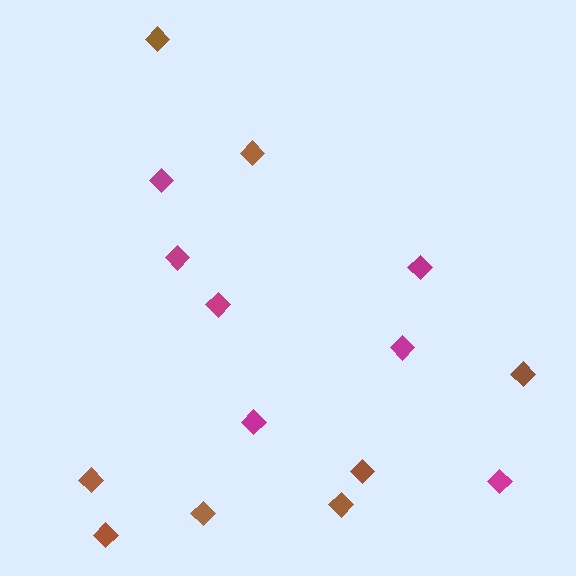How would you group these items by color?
There are 2 groups: one group of magenta diamonds (7) and one group of brown diamonds (8).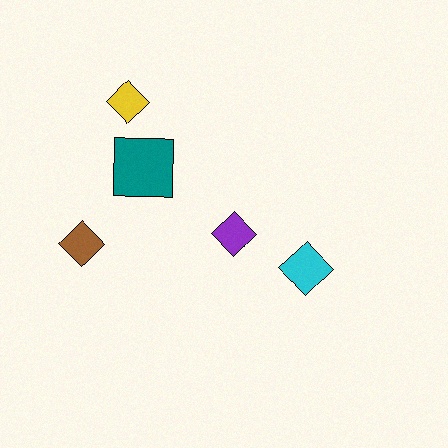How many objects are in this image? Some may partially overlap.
There are 5 objects.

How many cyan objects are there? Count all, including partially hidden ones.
There is 1 cyan object.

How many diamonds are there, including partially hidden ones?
There are 4 diamonds.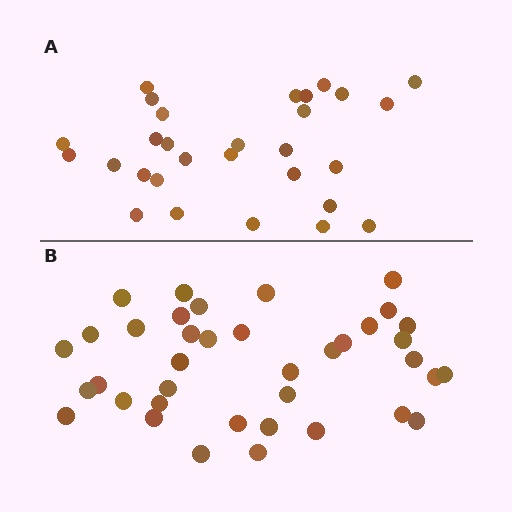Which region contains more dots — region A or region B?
Region B (the bottom region) has more dots.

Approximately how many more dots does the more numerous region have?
Region B has roughly 8 or so more dots than region A.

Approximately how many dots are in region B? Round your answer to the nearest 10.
About 40 dots. (The exact count is 38, which rounds to 40.)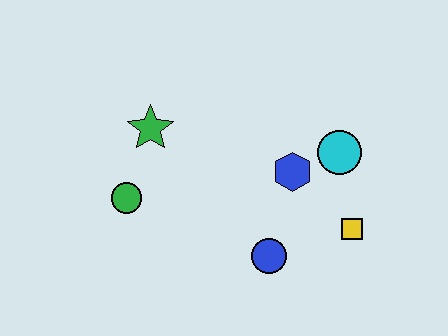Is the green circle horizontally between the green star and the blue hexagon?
No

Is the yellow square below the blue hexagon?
Yes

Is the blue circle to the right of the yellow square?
No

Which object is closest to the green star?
The green circle is closest to the green star.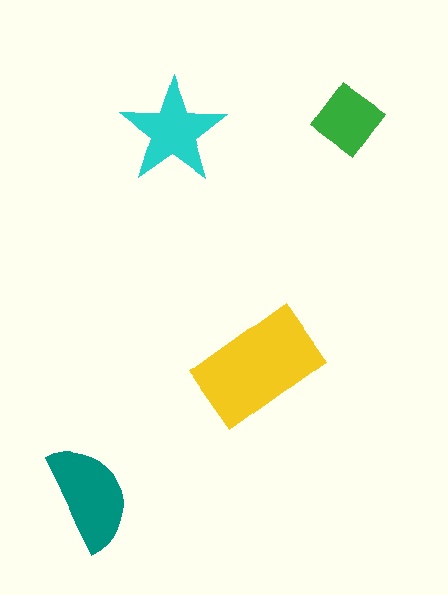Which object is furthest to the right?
The green diamond is rightmost.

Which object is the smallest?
The green diamond.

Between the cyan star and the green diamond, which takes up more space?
The cyan star.